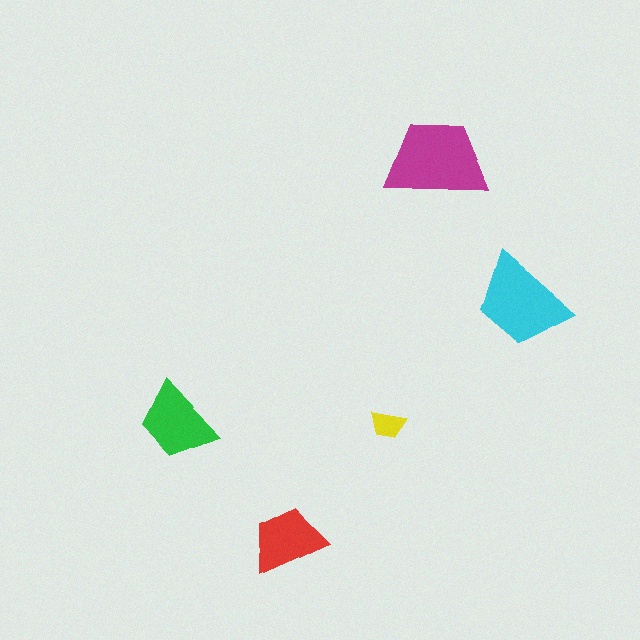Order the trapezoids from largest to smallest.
the magenta one, the cyan one, the green one, the red one, the yellow one.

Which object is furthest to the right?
The cyan trapezoid is rightmost.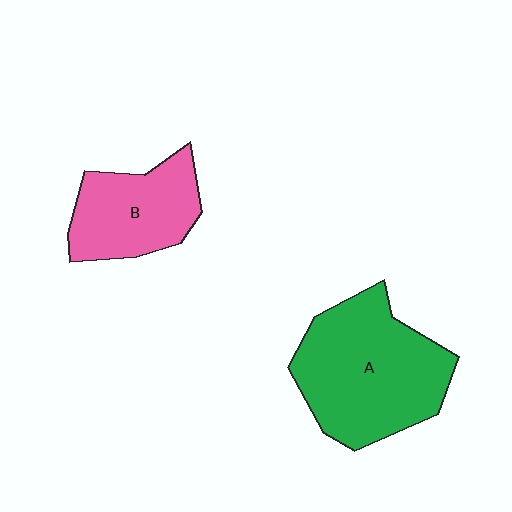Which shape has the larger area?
Shape A (green).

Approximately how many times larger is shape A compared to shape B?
Approximately 1.6 times.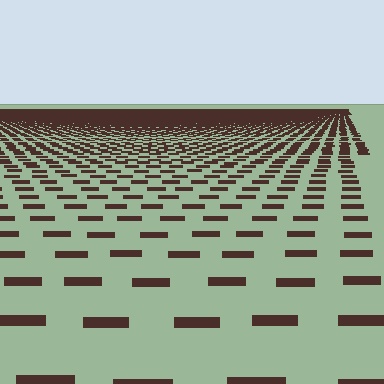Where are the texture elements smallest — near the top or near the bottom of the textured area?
Near the top.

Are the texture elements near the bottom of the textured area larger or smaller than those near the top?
Larger. Near the bottom, elements are closer to the viewer and appear at a bigger on-screen size.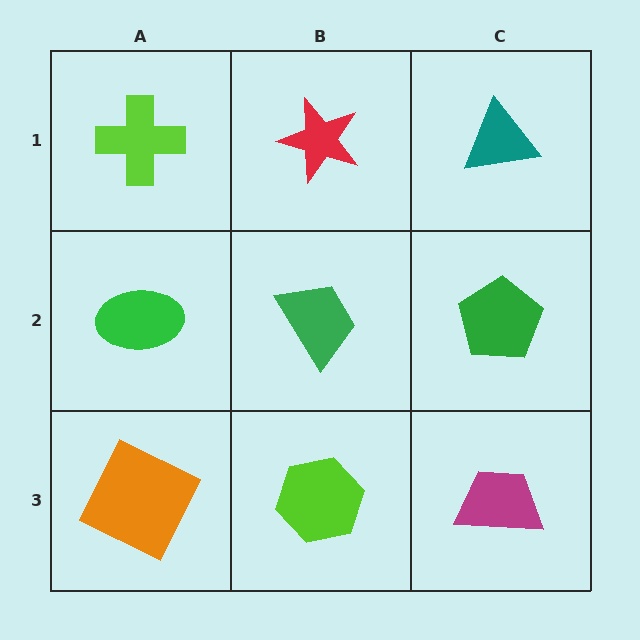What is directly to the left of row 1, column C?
A red star.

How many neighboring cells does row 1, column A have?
2.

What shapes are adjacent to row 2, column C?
A teal triangle (row 1, column C), a magenta trapezoid (row 3, column C), a green trapezoid (row 2, column B).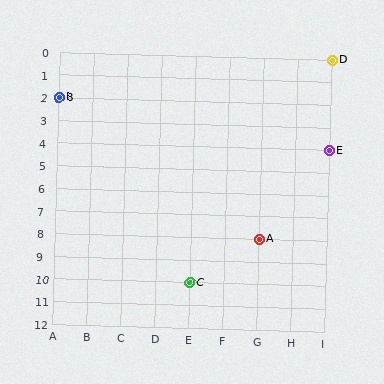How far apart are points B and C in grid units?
Points B and C are 4 columns and 8 rows apart (about 8.9 grid units diagonally).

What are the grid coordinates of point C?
Point C is at grid coordinates (E, 10).